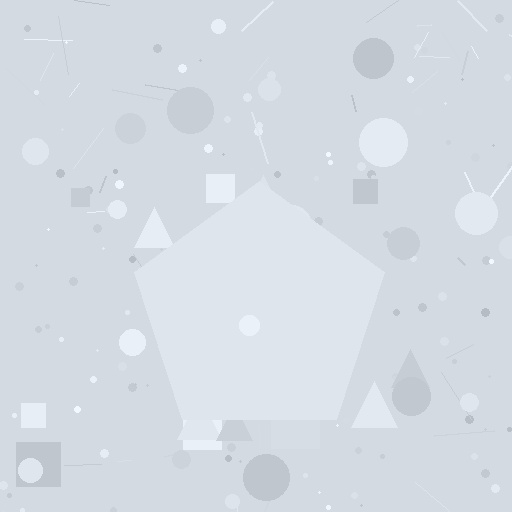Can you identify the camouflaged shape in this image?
The camouflaged shape is a pentagon.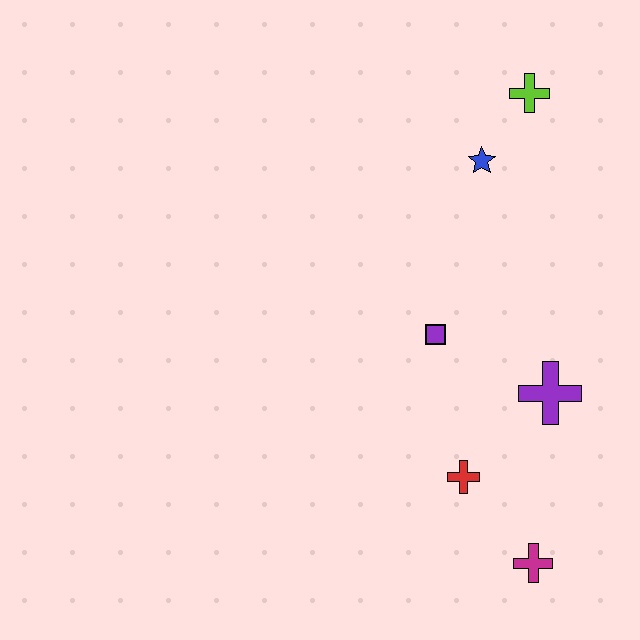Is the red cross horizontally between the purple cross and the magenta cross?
No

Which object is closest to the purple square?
The purple cross is closest to the purple square.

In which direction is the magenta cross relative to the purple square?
The magenta cross is below the purple square.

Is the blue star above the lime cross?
No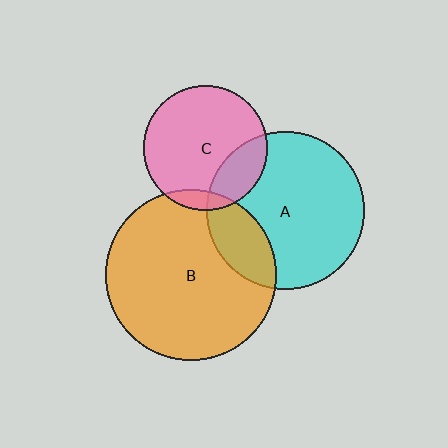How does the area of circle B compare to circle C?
Approximately 1.9 times.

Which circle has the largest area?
Circle B (orange).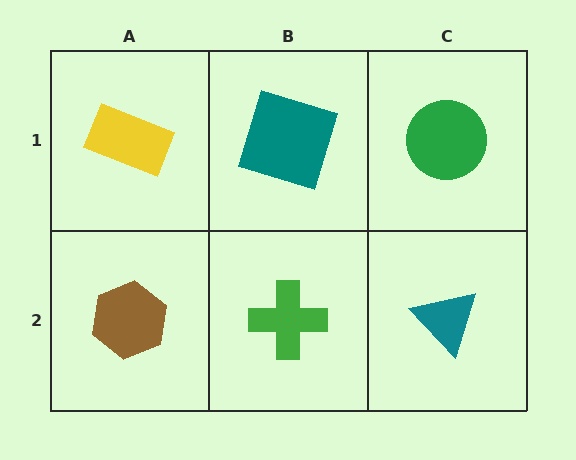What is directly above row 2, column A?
A yellow rectangle.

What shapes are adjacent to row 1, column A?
A brown hexagon (row 2, column A), a teal square (row 1, column B).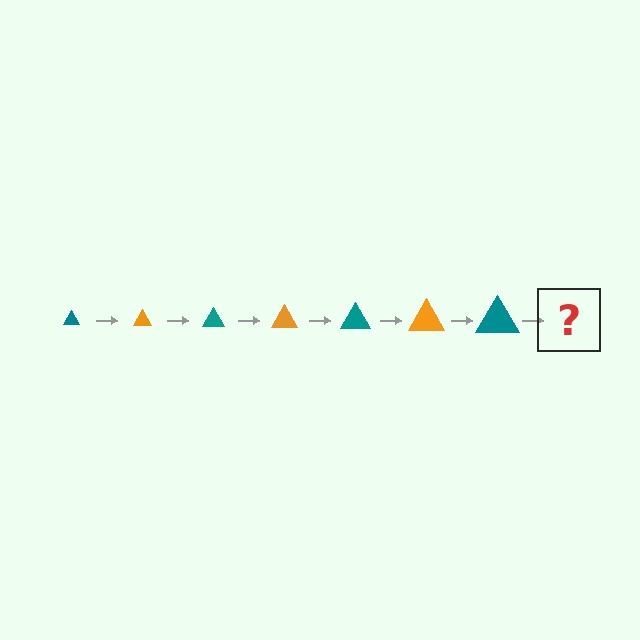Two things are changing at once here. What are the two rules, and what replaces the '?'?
The two rules are that the triangle grows larger each step and the color cycles through teal and orange. The '?' should be an orange triangle, larger than the previous one.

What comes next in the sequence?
The next element should be an orange triangle, larger than the previous one.